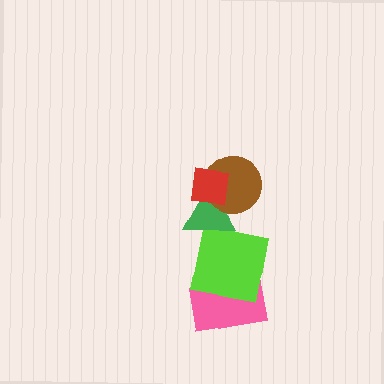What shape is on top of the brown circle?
The red square is on top of the brown circle.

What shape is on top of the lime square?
The green triangle is on top of the lime square.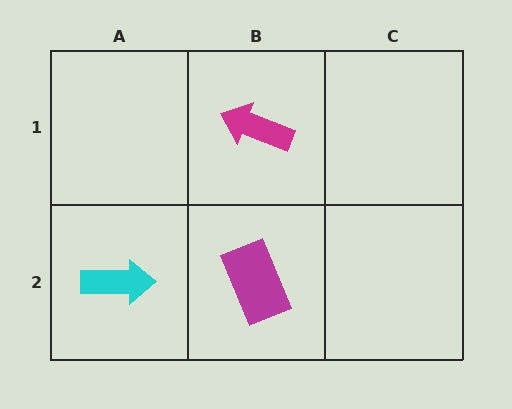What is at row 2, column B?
A magenta rectangle.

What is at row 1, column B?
A magenta arrow.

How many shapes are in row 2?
2 shapes.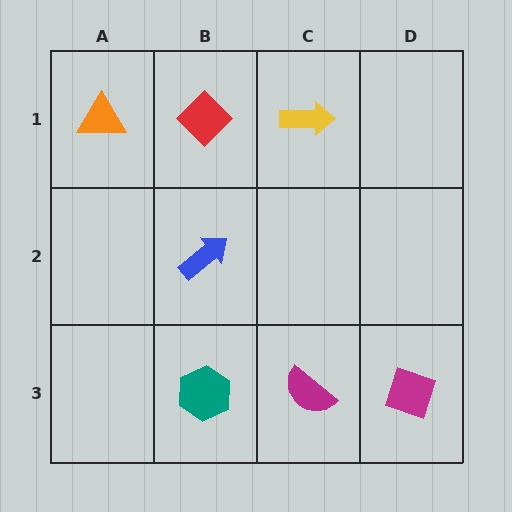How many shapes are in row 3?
3 shapes.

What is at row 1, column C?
A yellow arrow.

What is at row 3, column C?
A magenta semicircle.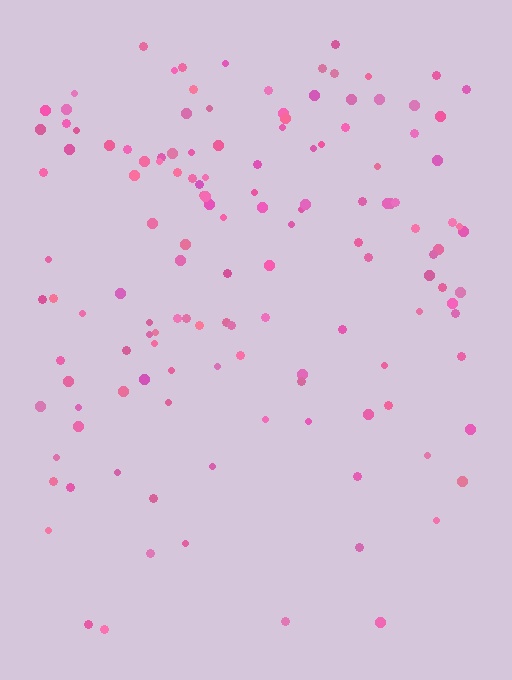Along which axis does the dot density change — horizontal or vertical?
Vertical.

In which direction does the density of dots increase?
From bottom to top, with the top side densest.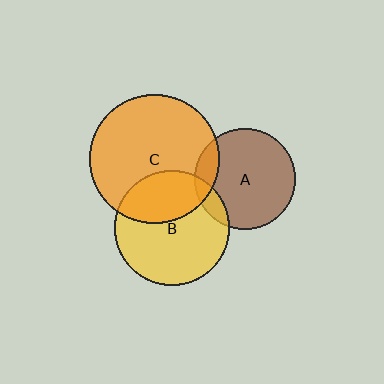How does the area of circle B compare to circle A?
Approximately 1.3 times.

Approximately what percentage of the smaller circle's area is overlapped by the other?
Approximately 10%.